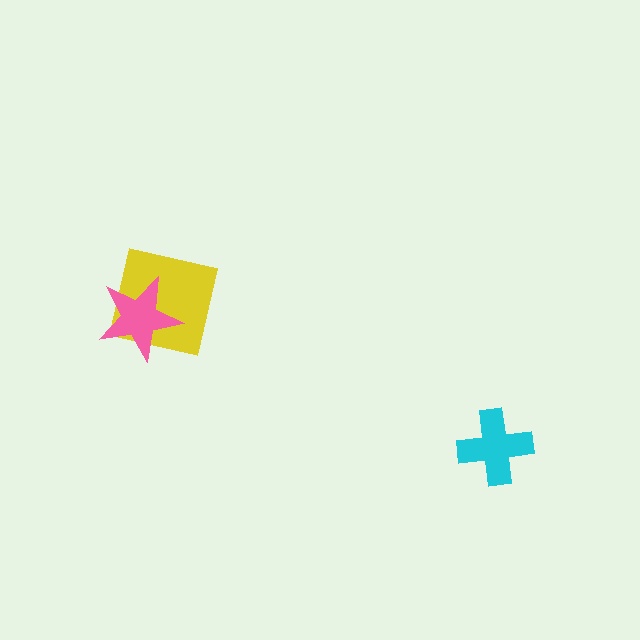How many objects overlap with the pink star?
1 object overlaps with the pink star.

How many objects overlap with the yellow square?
1 object overlaps with the yellow square.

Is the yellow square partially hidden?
Yes, it is partially covered by another shape.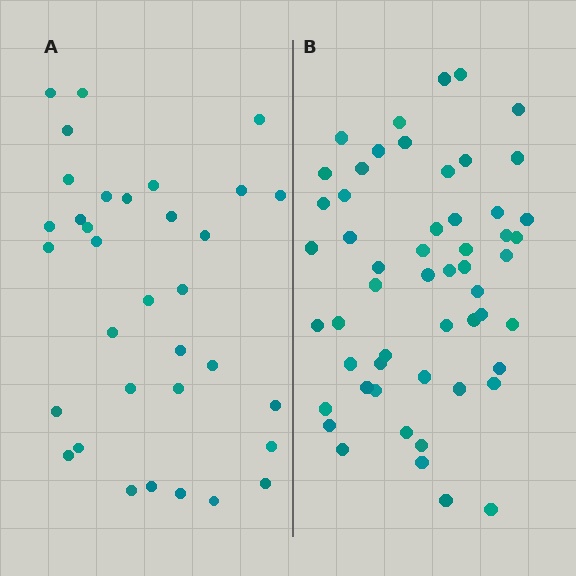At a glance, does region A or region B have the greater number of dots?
Region B (the right region) has more dots.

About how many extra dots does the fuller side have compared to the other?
Region B has approximately 20 more dots than region A.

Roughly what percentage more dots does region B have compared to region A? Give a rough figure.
About 60% more.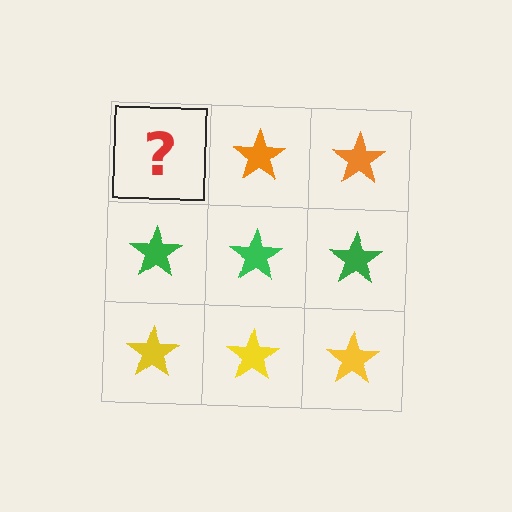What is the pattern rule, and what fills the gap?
The rule is that each row has a consistent color. The gap should be filled with an orange star.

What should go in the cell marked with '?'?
The missing cell should contain an orange star.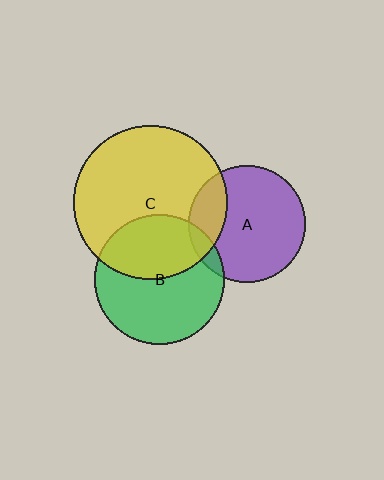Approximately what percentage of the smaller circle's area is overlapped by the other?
Approximately 10%.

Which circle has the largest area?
Circle C (yellow).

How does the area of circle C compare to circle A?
Approximately 1.7 times.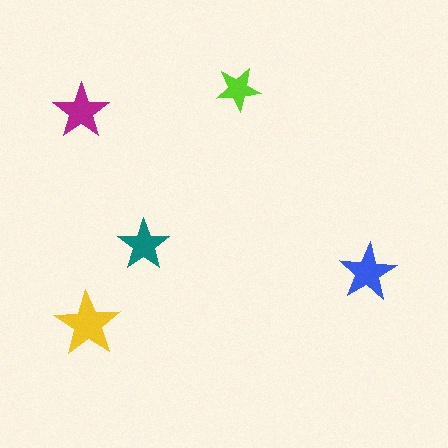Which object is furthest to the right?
The blue star is rightmost.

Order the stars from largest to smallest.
the yellow one, the blue one, the magenta one, the teal one, the lime one.